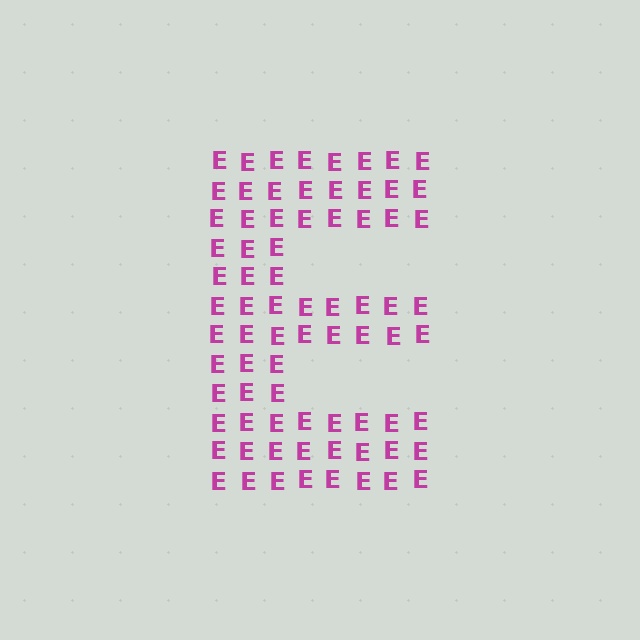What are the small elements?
The small elements are letter E's.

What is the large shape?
The large shape is the letter E.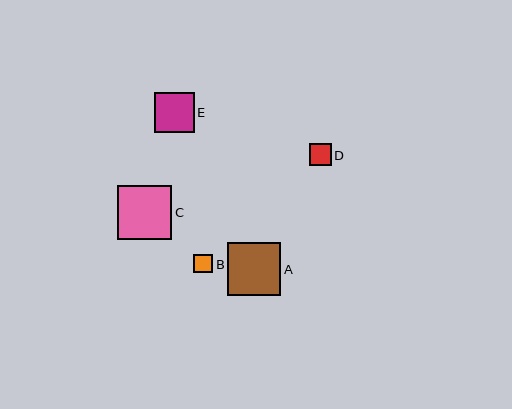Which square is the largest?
Square C is the largest with a size of approximately 54 pixels.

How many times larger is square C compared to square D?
Square C is approximately 2.5 times the size of square D.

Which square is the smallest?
Square B is the smallest with a size of approximately 19 pixels.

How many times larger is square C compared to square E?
Square C is approximately 1.4 times the size of square E.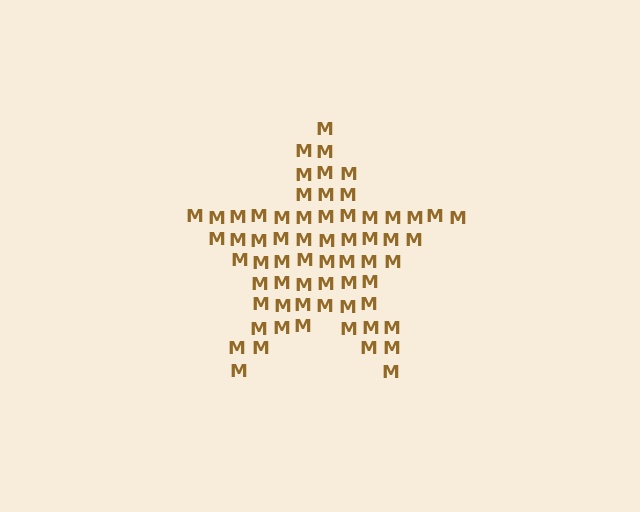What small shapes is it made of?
It is made of small letter M's.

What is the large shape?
The large shape is a star.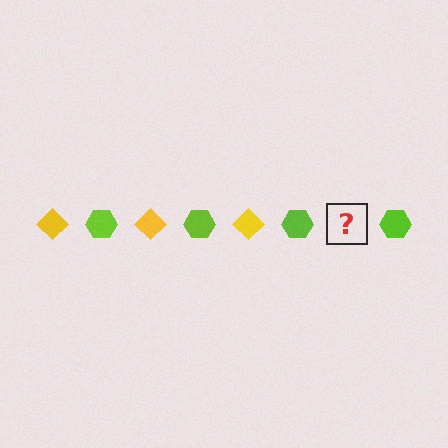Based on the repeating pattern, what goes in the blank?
The blank should be a yellow diamond.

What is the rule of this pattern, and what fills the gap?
The rule is that the pattern alternates between yellow diamond and lime hexagon. The gap should be filled with a yellow diamond.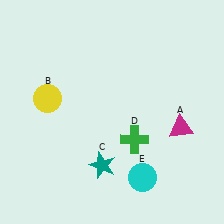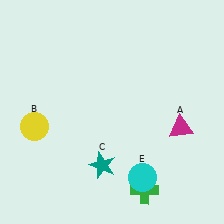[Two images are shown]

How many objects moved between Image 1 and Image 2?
2 objects moved between the two images.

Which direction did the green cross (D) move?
The green cross (D) moved down.